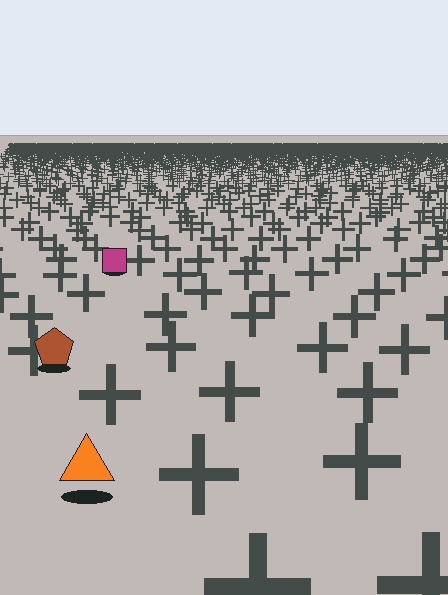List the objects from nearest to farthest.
From nearest to farthest: the orange triangle, the brown pentagon, the magenta square.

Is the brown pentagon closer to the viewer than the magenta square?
Yes. The brown pentagon is closer — you can tell from the texture gradient: the ground texture is coarser near it.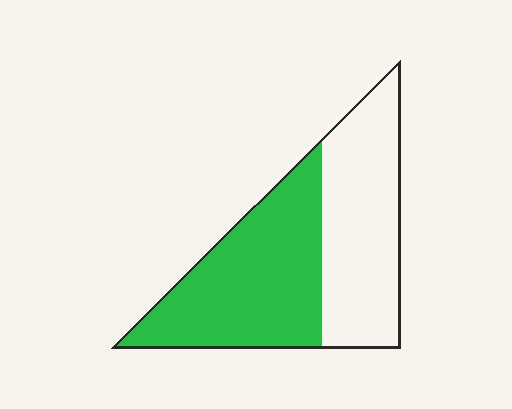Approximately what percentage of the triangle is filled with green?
Approximately 55%.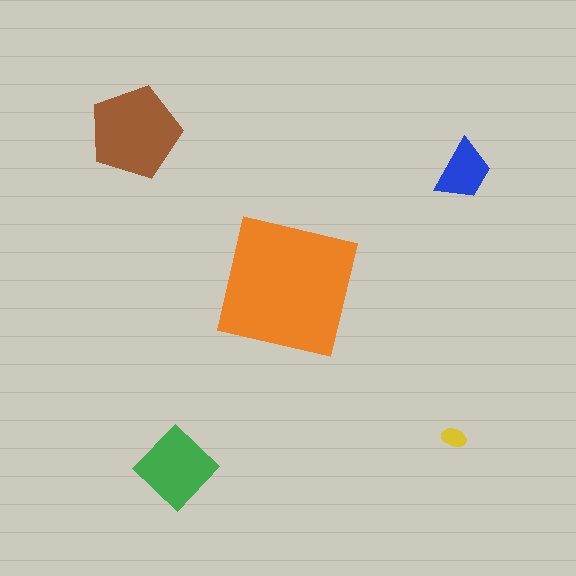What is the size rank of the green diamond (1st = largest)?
3rd.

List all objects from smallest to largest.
The yellow ellipse, the blue trapezoid, the green diamond, the brown pentagon, the orange square.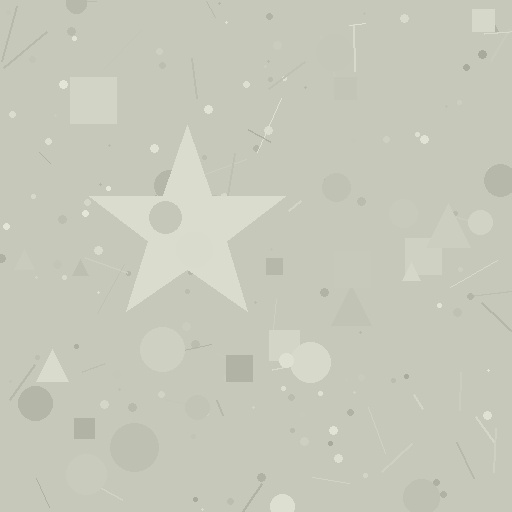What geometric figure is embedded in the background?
A star is embedded in the background.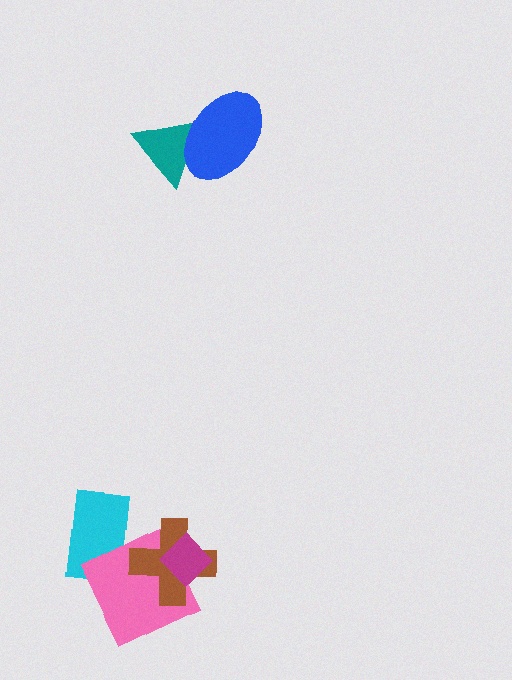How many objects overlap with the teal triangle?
1 object overlaps with the teal triangle.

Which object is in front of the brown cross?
The magenta diamond is in front of the brown cross.